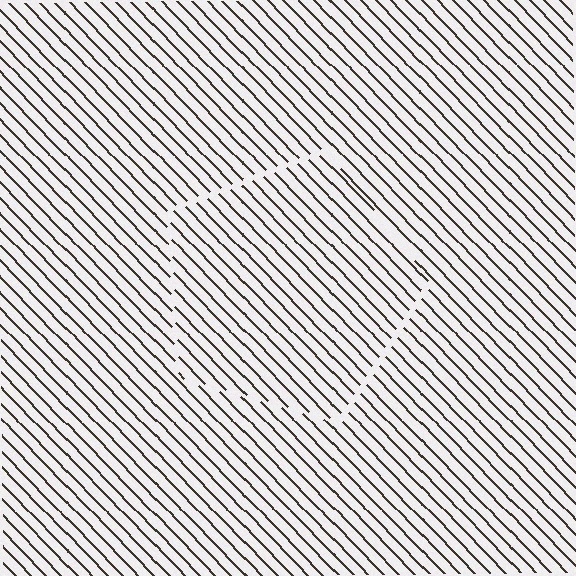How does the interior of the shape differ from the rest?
The interior of the shape contains the same grating, shifted by half a period — the contour is defined by the phase discontinuity where line-ends from the inner and outer gratings abut.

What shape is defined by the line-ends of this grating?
An illusory pentagon. The interior of the shape contains the same grating, shifted by half a period — the contour is defined by the phase discontinuity where line-ends from the inner and outer gratings abut.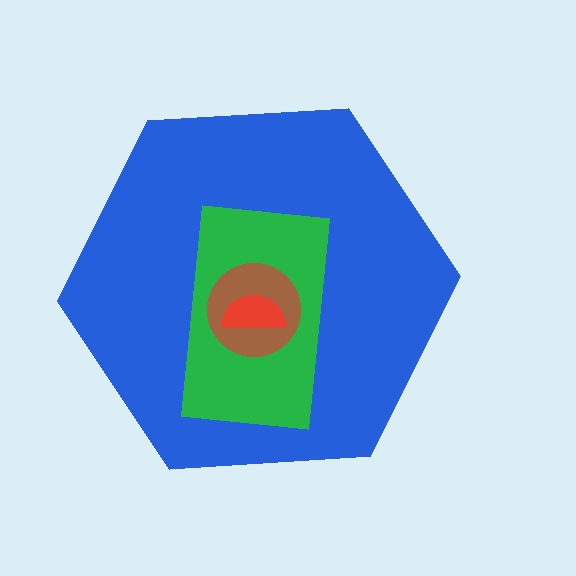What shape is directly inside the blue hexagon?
The green rectangle.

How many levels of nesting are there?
4.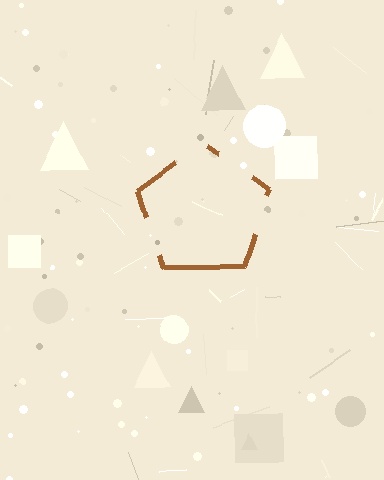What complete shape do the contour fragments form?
The contour fragments form a pentagon.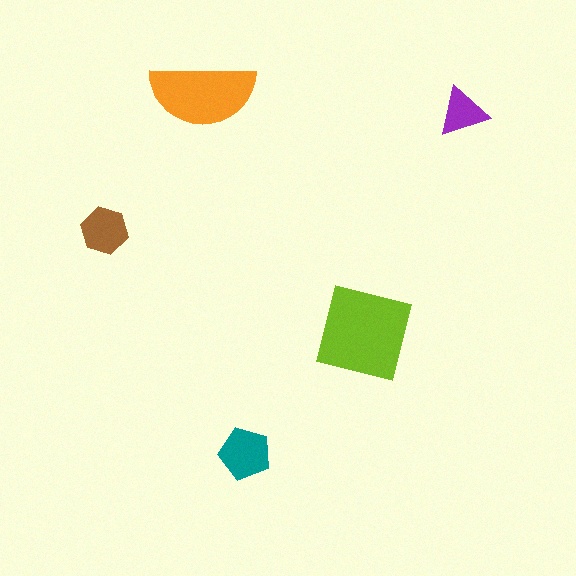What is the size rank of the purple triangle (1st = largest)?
5th.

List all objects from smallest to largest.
The purple triangle, the brown hexagon, the teal pentagon, the orange semicircle, the lime square.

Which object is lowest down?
The teal pentagon is bottommost.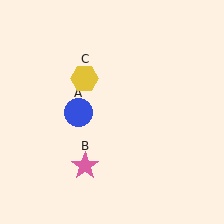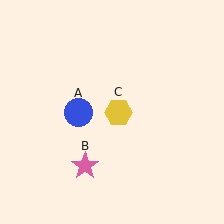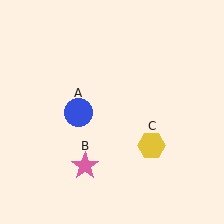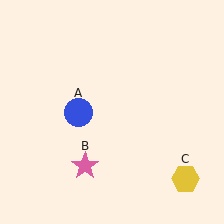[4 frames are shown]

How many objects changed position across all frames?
1 object changed position: yellow hexagon (object C).